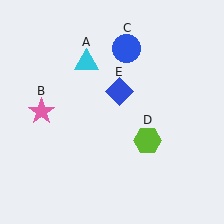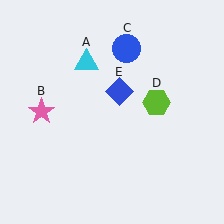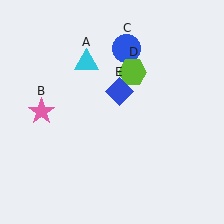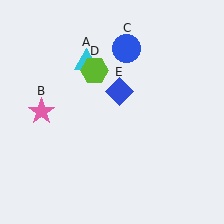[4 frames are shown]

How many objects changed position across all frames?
1 object changed position: lime hexagon (object D).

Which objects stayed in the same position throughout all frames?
Cyan triangle (object A) and pink star (object B) and blue circle (object C) and blue diamond (object E) remained stationary.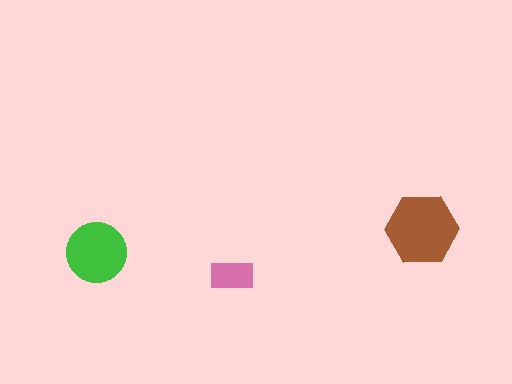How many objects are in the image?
There are 3 objects in the image.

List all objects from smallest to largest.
The pink rectangle, the green circle, the brown hexagon.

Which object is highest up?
The brown hexagon is topmost.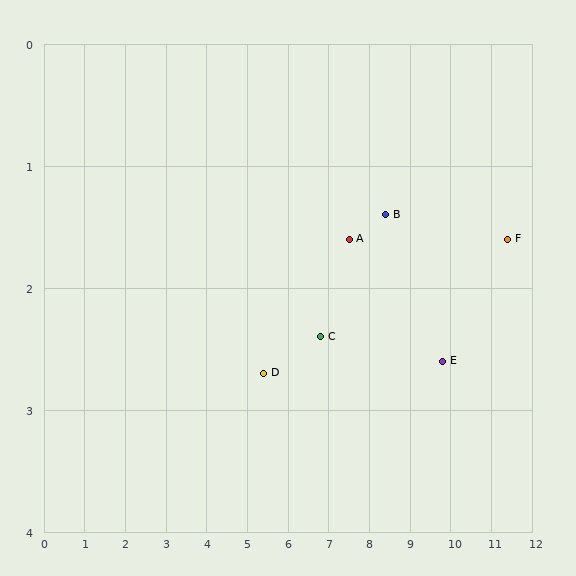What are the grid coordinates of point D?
Point D is at approximately (5.4, 2.7).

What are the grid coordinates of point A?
Point A is at approximately (7.5, 1.6).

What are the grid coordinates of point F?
Point F is at approximately (11.4, 1.6).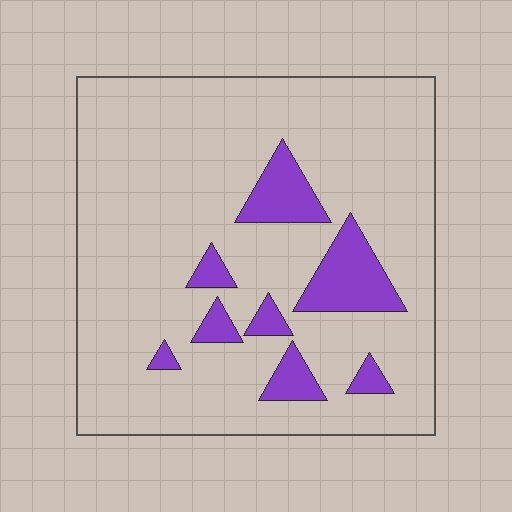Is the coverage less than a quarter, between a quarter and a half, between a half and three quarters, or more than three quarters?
Less than a quarter.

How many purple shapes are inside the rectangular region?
8.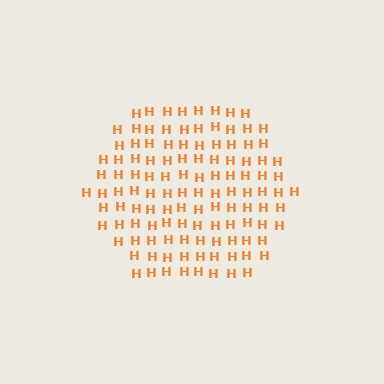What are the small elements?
The small elements are letter H's.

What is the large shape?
The large shape is a hexagon.